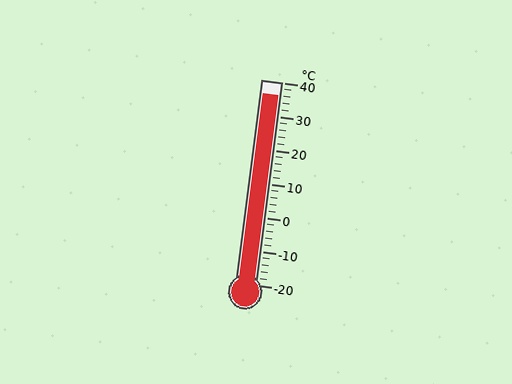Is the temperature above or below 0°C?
The temperature is above 0°C.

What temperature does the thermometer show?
The thermometer shows approximately 36°C.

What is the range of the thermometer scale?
The thermometer scale ranges from -20°C to 40°C.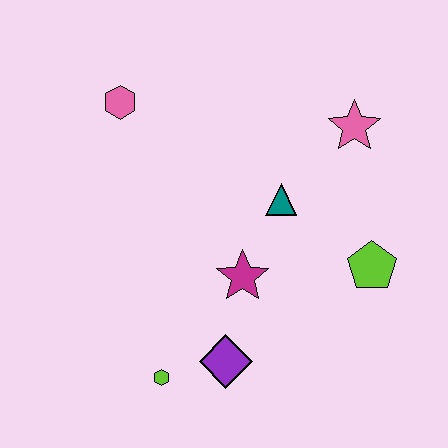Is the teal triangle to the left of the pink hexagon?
No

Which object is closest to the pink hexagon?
The teal triangle is closest to the pink hexagon.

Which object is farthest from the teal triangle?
The lime hexagon is farthest from the teal triangle.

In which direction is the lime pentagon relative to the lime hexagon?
The lime pentagon is to the right of the lime hexagon.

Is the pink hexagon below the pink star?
No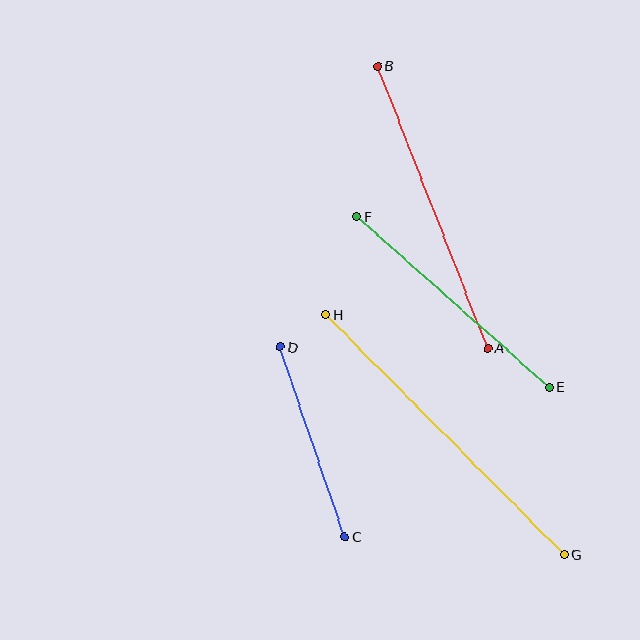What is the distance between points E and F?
The distance is approximately 257 pixels.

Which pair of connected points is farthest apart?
Points G and H are farthest apart.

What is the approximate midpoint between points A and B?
The midpoint is at approximately (433, 207) pixels.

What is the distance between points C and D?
The distance is approximately 201 pixels.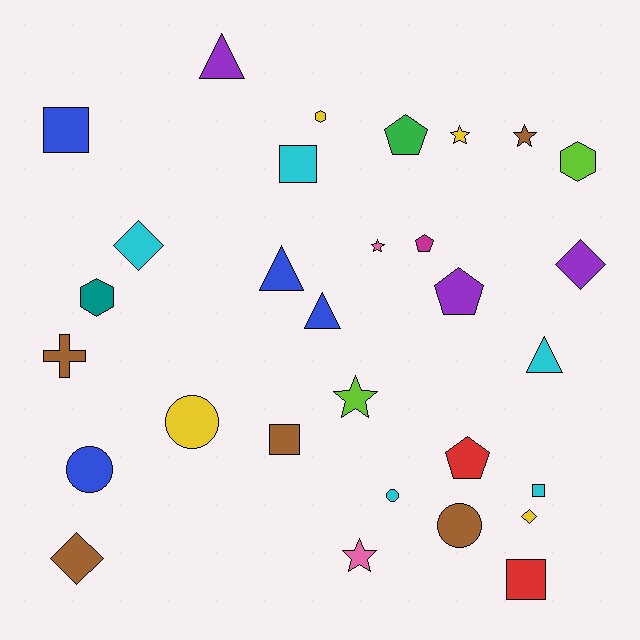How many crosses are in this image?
There is 1 cross.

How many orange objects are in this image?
There are no orange objects.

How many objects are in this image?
There are 30 objects.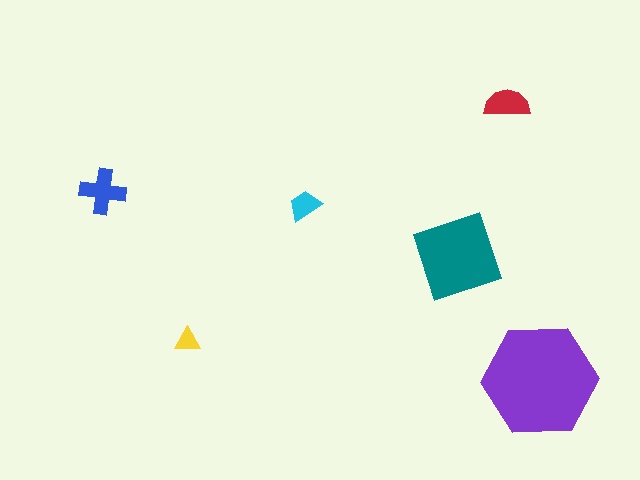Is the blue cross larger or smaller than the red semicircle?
Larger.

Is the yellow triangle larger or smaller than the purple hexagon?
Smaller.